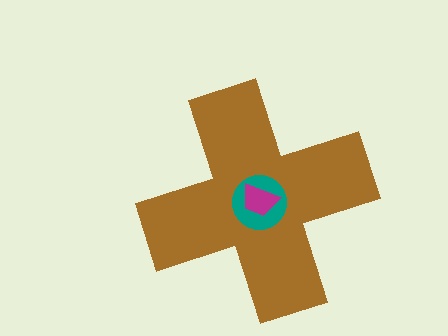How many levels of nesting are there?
3.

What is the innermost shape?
The magenta trapezoid.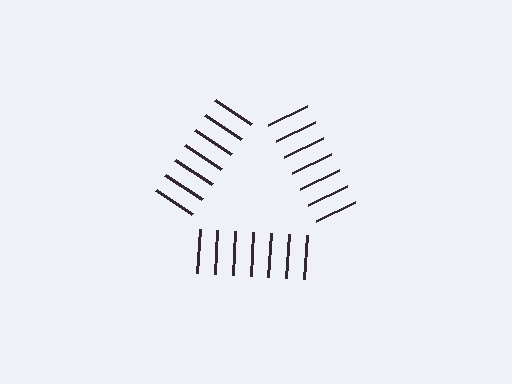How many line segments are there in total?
21 — 7 along each of the 3 edges.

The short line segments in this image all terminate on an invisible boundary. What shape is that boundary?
An illusory triangle — the line segments terminate on its edges but no continuous stroke is drawn.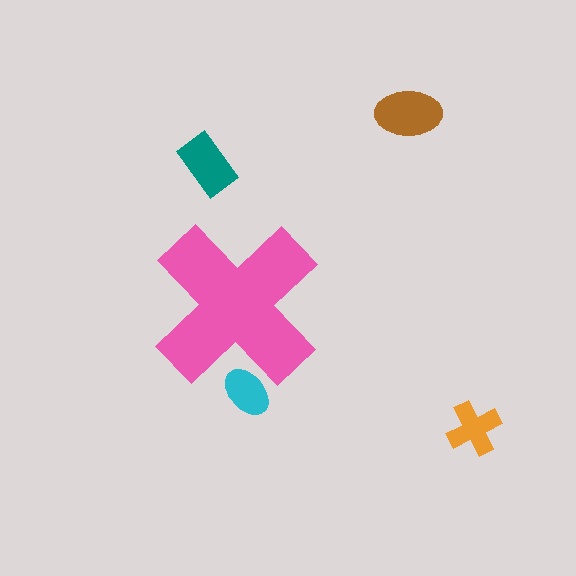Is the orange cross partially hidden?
No, the orange cross is fully visible.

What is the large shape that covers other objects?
A pink cross.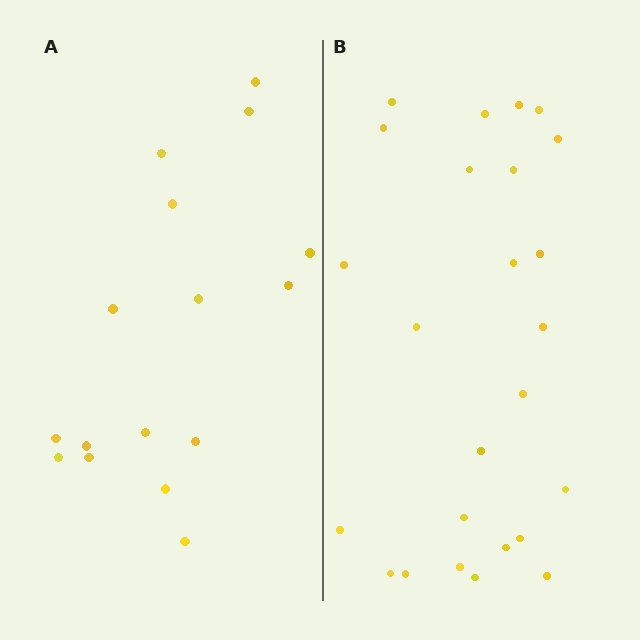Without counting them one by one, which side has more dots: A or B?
Region B (the right region) has more dots.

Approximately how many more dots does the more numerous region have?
Region B has roughly 8 or so more dots than region A.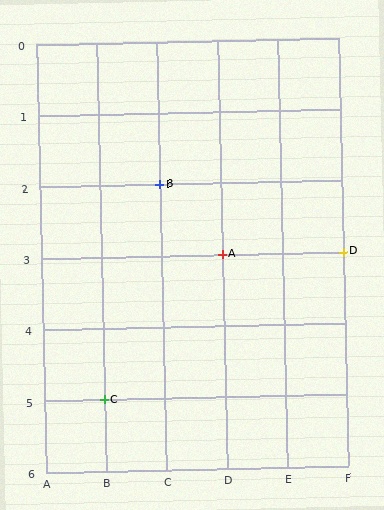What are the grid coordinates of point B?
Point B is at grid coordinates (C, 2).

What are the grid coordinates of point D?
Point D is at grid coordinates (F, 3).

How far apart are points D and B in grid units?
Points D and B are 3 columns and 1 row apart (about 3.2 grid units diagonally).